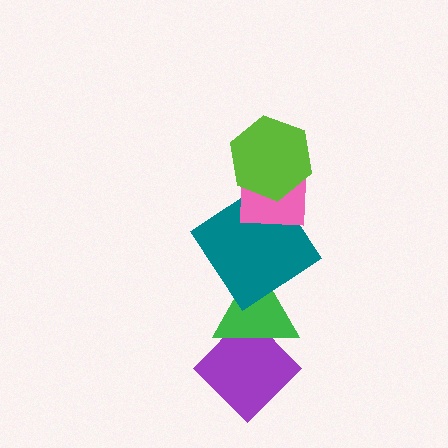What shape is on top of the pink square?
The lime hexagon is on top of the pink square.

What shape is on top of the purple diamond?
The green triangle is on top of the purple diamond.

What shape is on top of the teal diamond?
The pink square is on top of the teal diamond.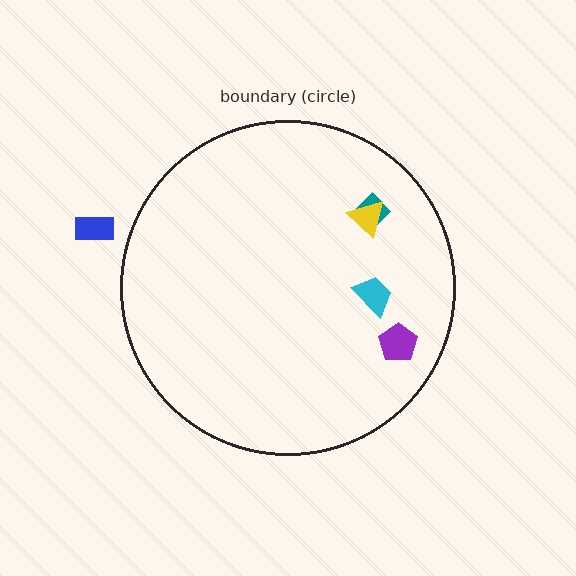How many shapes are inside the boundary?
4 inside, 1 outside.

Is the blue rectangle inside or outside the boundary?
Outside.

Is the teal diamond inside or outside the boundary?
Inside.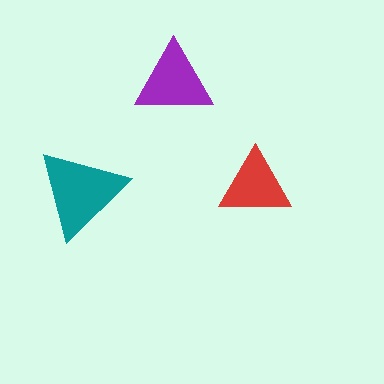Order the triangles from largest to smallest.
the teal one, the purple one, the red one.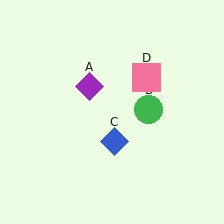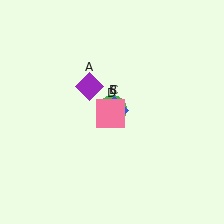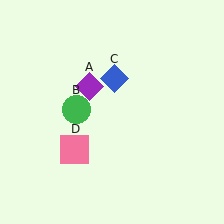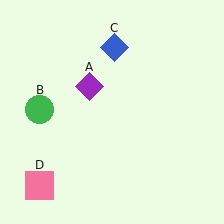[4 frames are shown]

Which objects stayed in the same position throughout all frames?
Purple diamond (object A) remained stationary.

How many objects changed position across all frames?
3 objects changed position: green circle (object B), blue diamond (object C), pink square (object D).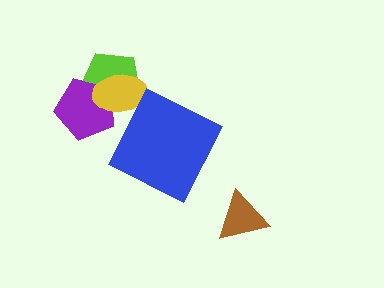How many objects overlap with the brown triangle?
0 objects overlap with the brown triangle.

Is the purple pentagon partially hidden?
Yes, it is partially covered by another shape.